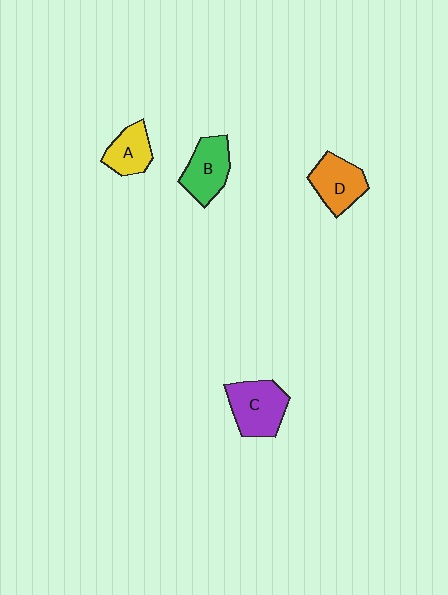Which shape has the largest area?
Shape C (purple).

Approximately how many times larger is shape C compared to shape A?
Approximately 1.5 times.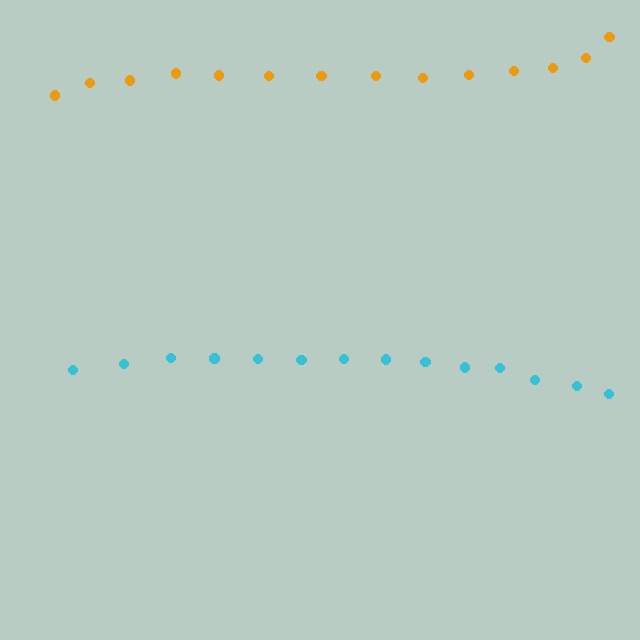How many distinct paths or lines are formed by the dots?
There are 2 distinct paths.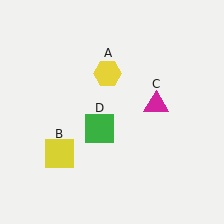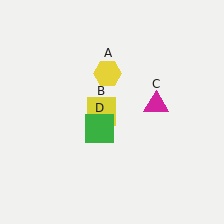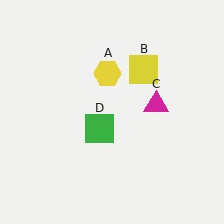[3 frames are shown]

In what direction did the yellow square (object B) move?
The yellow square (object B) moved up and to the right.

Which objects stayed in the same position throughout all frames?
Yellow hexagon (object A) and magenta triangle (object C) and green square (object D) remained stationary.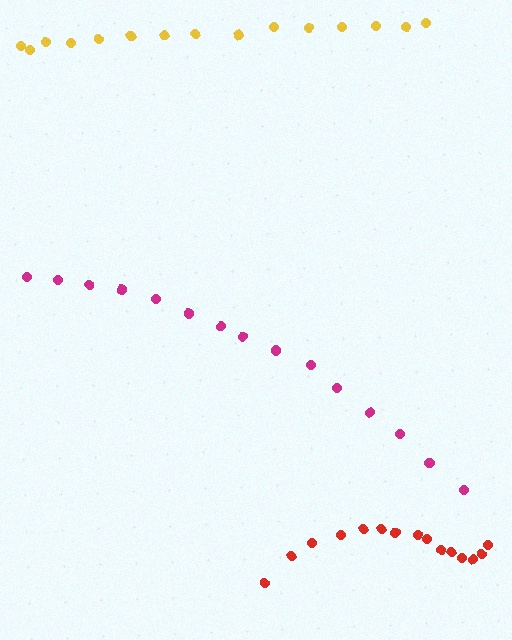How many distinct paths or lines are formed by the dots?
There are 3 distinct paths.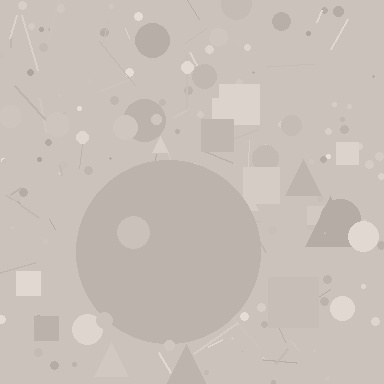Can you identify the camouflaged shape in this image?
The camouflaged shape is a circle.